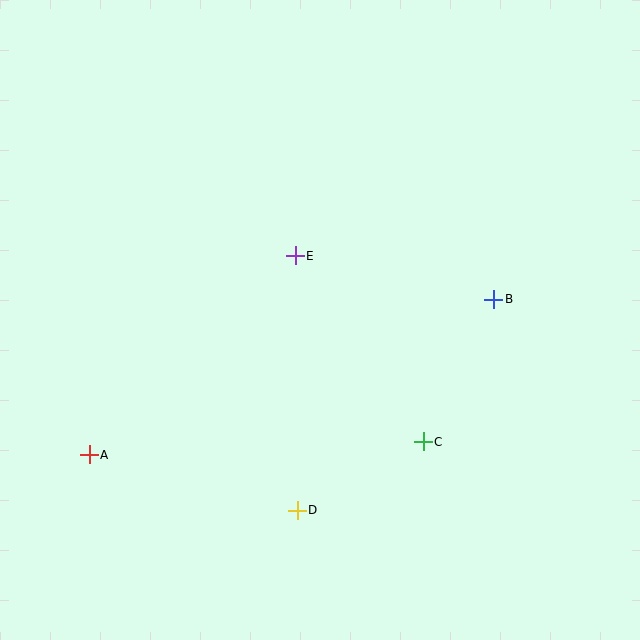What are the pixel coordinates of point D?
Point D is at (297, 511).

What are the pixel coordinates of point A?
Point A is at (89, 455).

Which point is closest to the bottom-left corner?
Point A is closest to the bottom-left corner.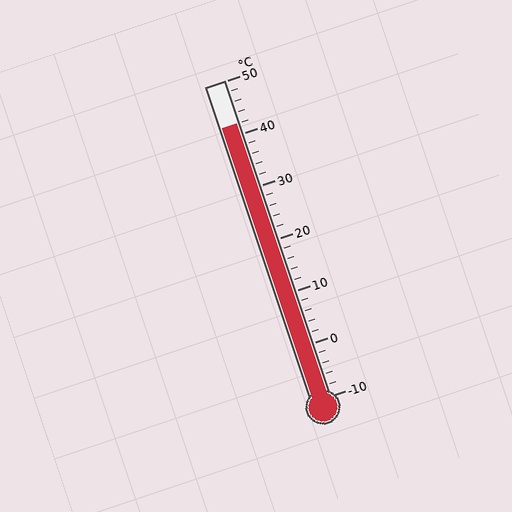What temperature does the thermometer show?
The thermometer shows approximately 42°C.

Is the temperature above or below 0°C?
The temperature is above 0°C.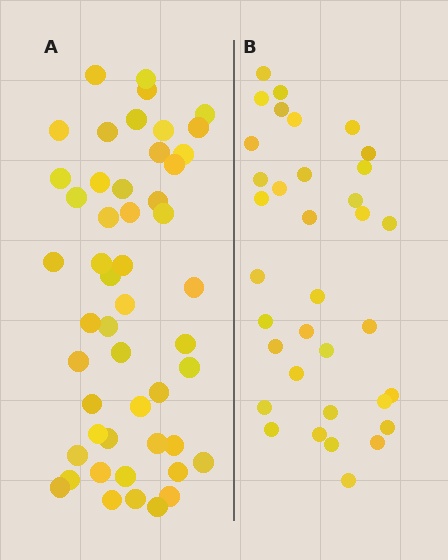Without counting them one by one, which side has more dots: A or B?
Region A (the left region) has more dots.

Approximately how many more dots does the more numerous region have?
Region A has approximately 15 more dots than region B.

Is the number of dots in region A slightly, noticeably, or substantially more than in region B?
Region A has noticeably more, but not dramatically so. The ratio is roughly 1.4 to 1.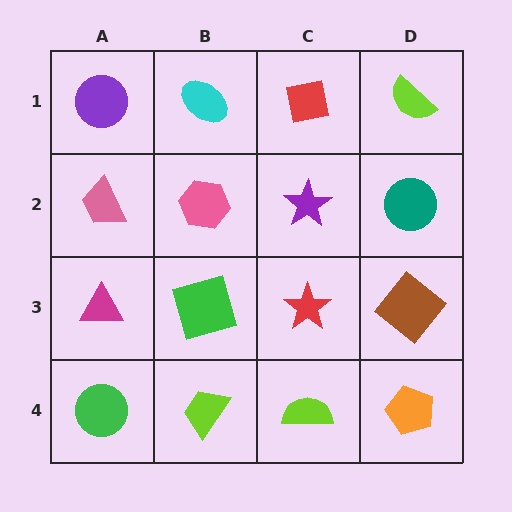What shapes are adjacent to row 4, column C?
A red star (row 3, column C), a lime trapezoid (row 4, column B), an orange pentagon (row 4, column D).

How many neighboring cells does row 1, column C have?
3.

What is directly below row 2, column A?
A magenta triangle.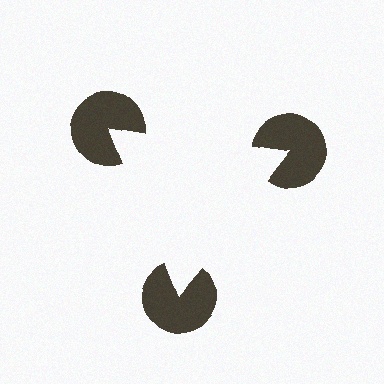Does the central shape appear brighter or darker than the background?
It typically appears slightly brighter than the background, even though no actual brightness change is drawn.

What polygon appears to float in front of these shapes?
An illusory triangle — its edges are inferred from the aligned wedge cuts in the pac-man discs, not physically drawn.